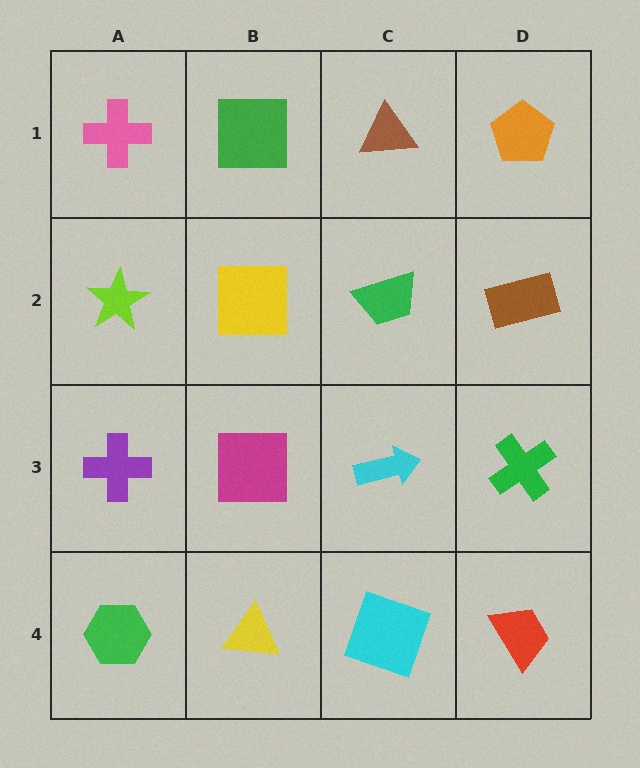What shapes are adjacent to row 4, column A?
A purple cross (row 3, column A), a yellow triangle (row 4, column B).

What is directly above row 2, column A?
A pink cross.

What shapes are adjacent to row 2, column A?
A pink cross (row 1, column A), a purple cross (row 3, column A), a yellow square (row 2, column B).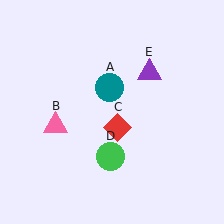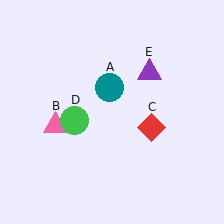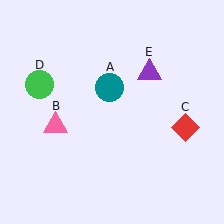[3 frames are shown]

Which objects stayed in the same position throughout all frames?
Teal circle (object A) and pink triangle (object B) and purple triangle (object E) remained stationary.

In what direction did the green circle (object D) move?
The green circle (object D) moved up and to the left.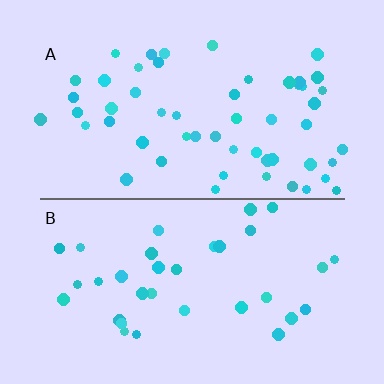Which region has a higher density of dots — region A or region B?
A (the top).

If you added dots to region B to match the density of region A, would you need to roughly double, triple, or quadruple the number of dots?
Approximately double.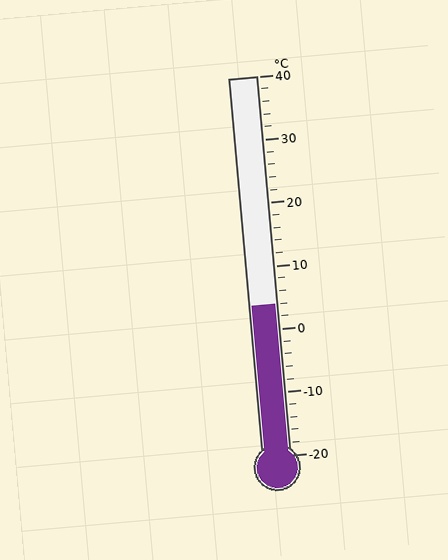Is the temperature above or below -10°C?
The temperature is above -10°C.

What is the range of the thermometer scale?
The thermometer scale ranges from -20°C to 40°C.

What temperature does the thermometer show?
The thermometer shows approximately 4°C.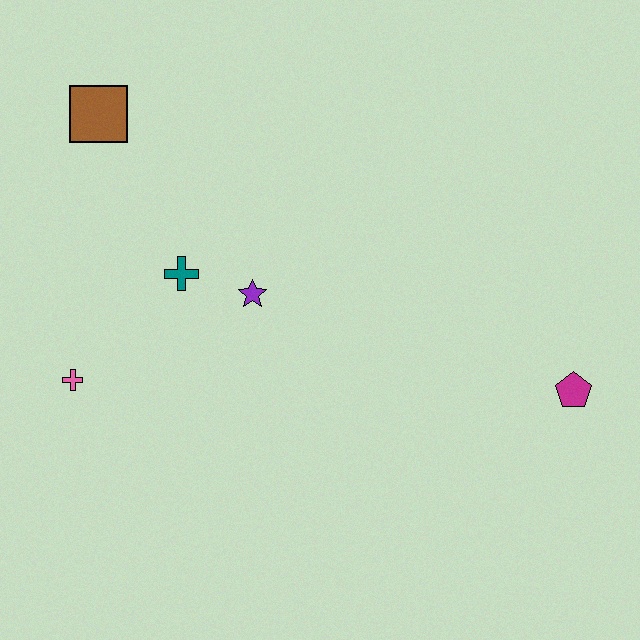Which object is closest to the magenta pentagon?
The purple star is closest to the magenta pentagon.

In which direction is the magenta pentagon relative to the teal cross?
The magenta pentagon is to the right of the teal cross.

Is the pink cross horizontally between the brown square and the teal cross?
No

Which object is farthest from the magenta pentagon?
The brown square is farthest from the magenta pentagon.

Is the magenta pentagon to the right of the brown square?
Yes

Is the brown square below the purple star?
No